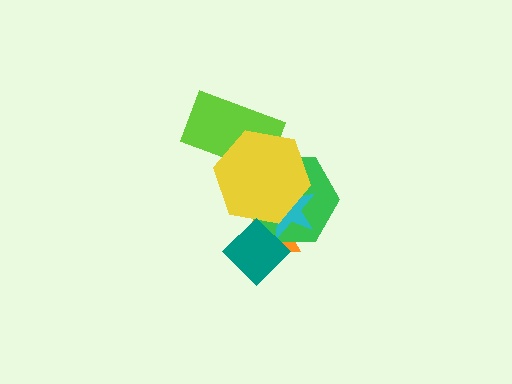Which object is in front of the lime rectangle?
The yellow hexagon is in front of the lime rectangle.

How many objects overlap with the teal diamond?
3 objects overlap with the teal diamond.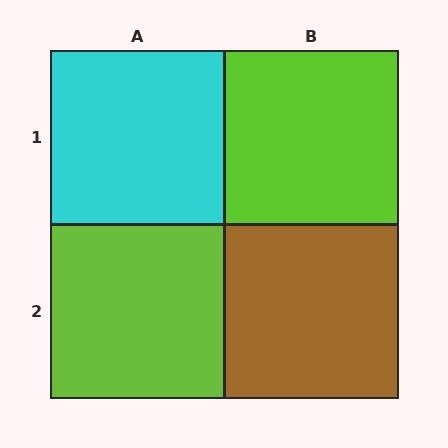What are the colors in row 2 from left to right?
Lime, brown.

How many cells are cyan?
1 cell is cyan.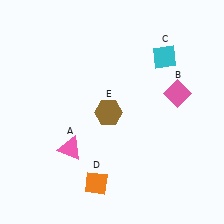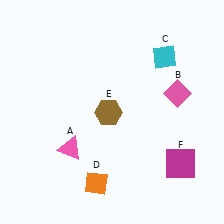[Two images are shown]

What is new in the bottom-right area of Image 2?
A magenta square (F) was added in the bottom-right area of Image 2.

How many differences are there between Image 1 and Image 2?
There is 1 difference between the two images.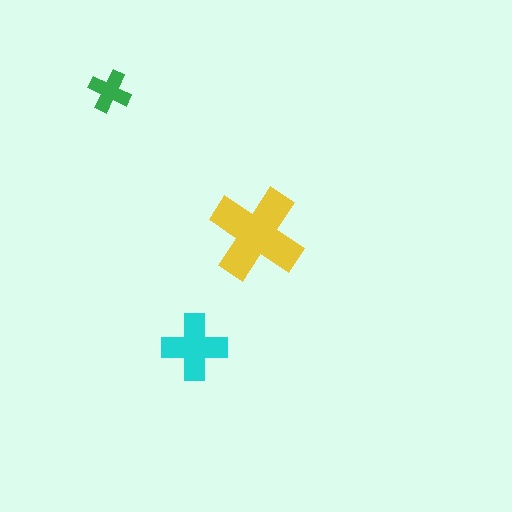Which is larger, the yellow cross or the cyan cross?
The yellow one.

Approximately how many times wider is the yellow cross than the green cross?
About 2 times wider.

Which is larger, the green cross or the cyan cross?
The cyan one.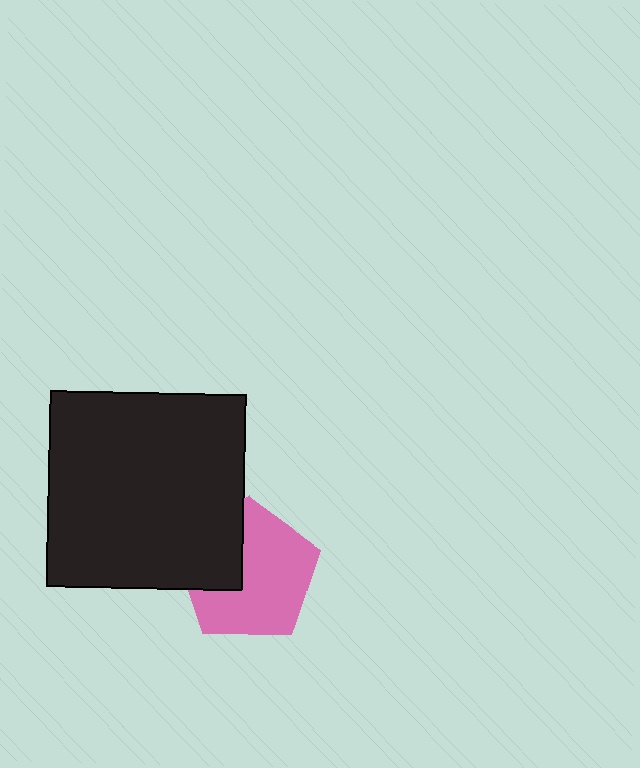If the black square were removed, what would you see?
You would see the complete pink pentagon.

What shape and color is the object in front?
The object in front is a black square.